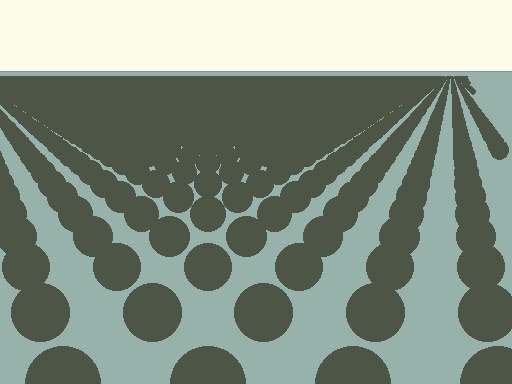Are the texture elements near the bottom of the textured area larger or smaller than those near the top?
Larger. Near the bottom, elements are closer to the viewer and appear at a bigger on-screen size.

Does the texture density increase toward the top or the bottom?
Density increases toward the top.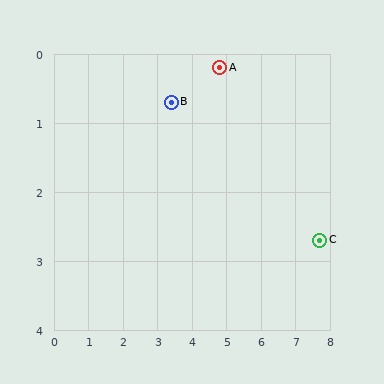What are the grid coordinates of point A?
Point A is at approximately (4.8, 0.2).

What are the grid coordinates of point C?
Point C is at approximately (7.7, 2.7).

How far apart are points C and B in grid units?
Points C and B are about 4.7 grid units apart.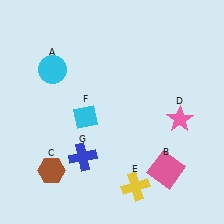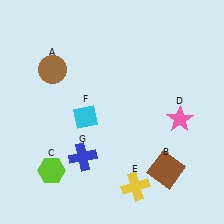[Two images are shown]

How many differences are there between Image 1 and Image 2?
There are 3 differences between the two images.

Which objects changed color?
A changed from cyan to brown. B changed from pink to brown. C changed from brown to lime.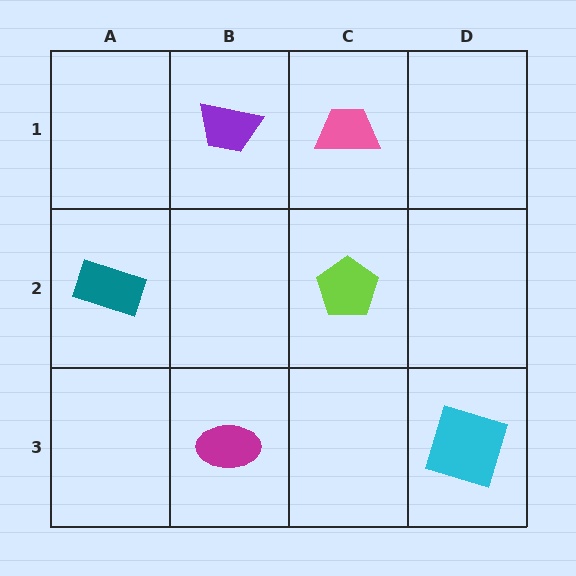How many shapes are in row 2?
2 shapes.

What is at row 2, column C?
A lime pentagon.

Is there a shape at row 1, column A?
No, that cell is empty.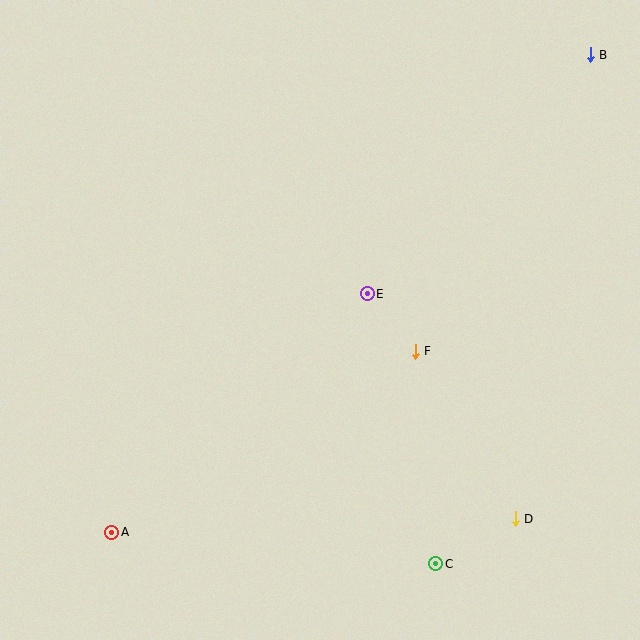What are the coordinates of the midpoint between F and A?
The midpoint between F and A is at (263, 442).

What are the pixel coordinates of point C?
Point C is at (436, 564).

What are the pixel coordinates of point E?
Point E is at (367, 294).